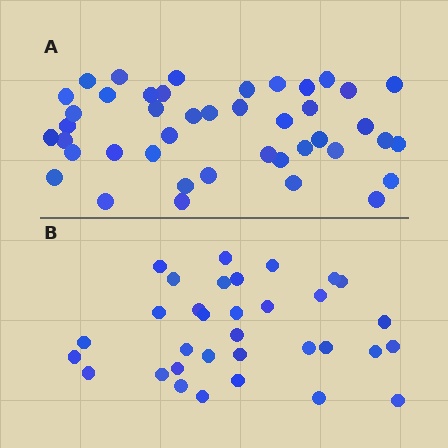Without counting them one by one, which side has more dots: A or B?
Region A (the top region) has more dots.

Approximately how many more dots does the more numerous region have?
Region A has roughly 10 or so more dots than region B.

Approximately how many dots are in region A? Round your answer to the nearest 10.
About 40 dots. (The exact count is 43, which rounds to 40.)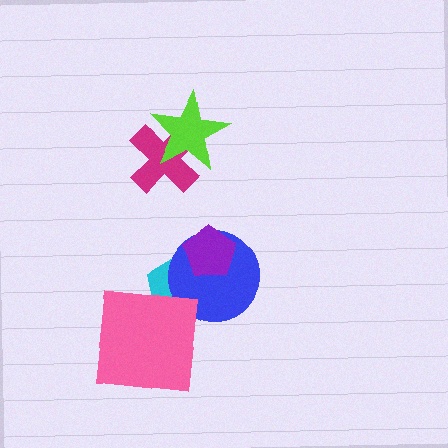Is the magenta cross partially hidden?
Yes, it is partially covered by another shape.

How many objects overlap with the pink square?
1 object overlaps with the pink square.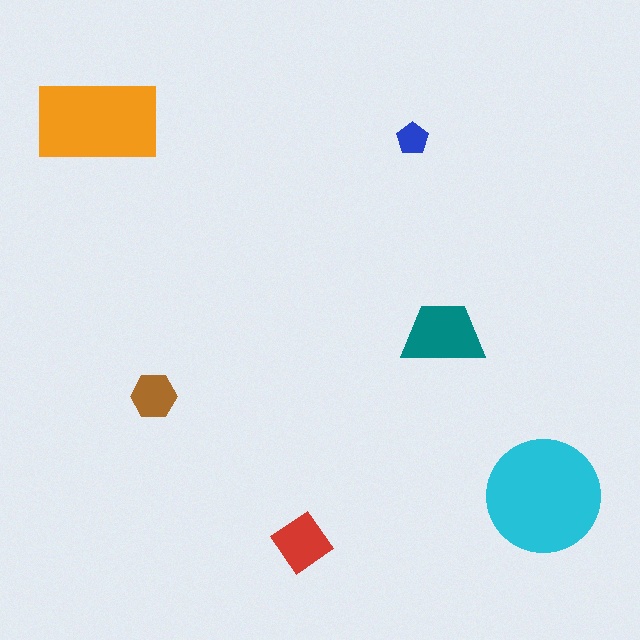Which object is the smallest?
The blue pentagon.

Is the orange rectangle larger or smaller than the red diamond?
Larger.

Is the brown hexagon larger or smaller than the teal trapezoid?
Smaller.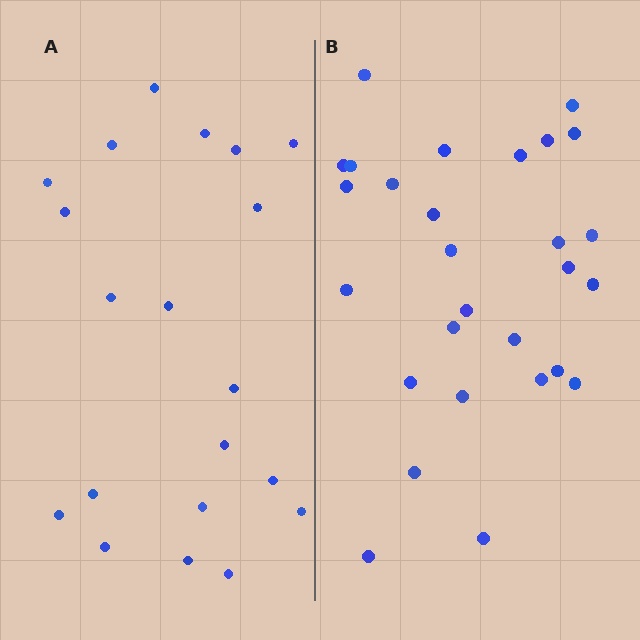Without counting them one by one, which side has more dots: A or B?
Region B (the right region) has more dots.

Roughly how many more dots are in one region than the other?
Region B has roughly 8 or so more dots than region A.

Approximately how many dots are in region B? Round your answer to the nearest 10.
About 30 dots. (The exact count is 28, which rounds to 30.)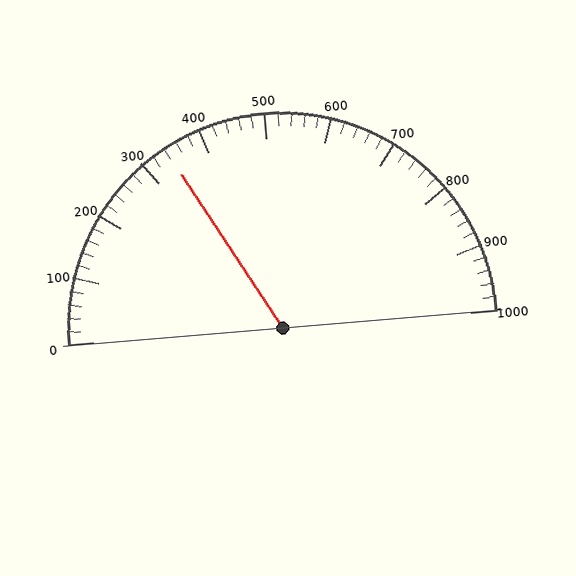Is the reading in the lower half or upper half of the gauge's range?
The reading is in the lower half of the range (0 to 1000).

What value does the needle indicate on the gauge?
The needle indicates approximately 340.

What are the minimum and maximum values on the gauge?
The gauge ranges from 0 to 1000.